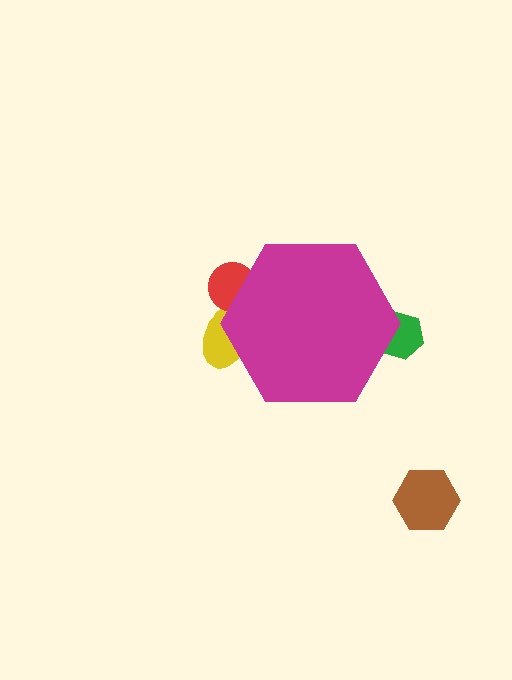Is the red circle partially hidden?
Yes, the red circle is partially hidden behind the magenta hexagon.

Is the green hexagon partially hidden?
Yes, the green hexagon is partially hidden behind the magenta hexagon.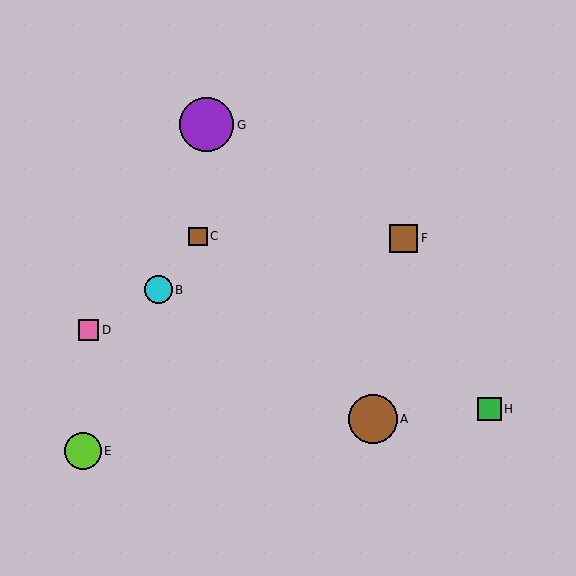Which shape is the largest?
The purple circle (labeled G) is the largest.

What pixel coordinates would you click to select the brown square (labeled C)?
Click at (198, 236) to select the brown square C.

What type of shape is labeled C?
Shape C is a brown square.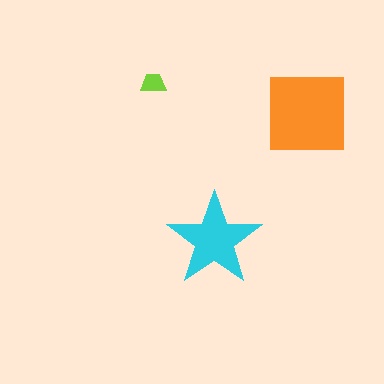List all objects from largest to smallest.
The orange square, the cyan star, the lime trapezoid.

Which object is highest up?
The lime trapezoid is topmost.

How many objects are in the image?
There are 3 objects in the image.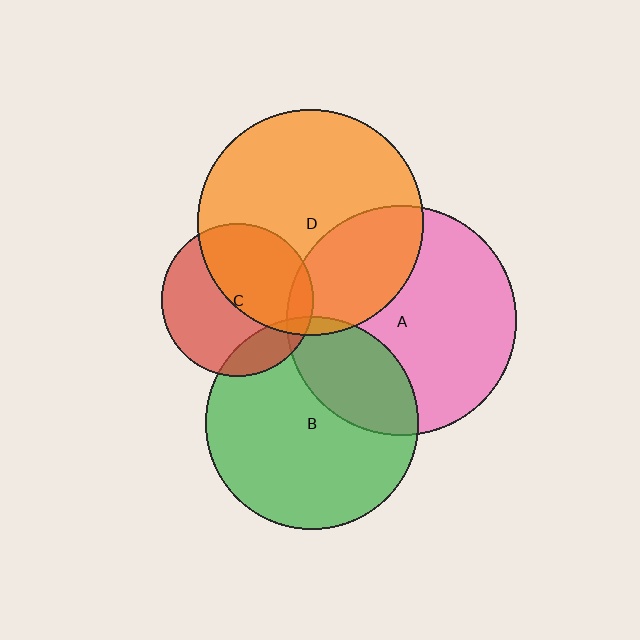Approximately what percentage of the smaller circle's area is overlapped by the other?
Approximately 5%.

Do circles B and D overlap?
Yes.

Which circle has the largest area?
Circle A (pink).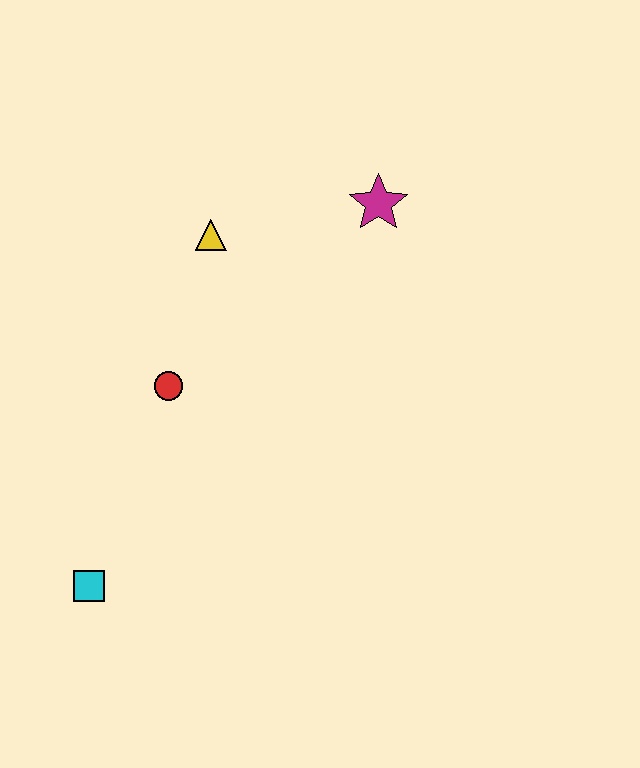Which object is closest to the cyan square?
The red circle is closest to the cyan square.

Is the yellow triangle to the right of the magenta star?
No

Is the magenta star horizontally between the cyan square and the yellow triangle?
No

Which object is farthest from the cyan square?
The magenta star is farthest from the cyan square.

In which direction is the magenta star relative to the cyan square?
The magenta star is above the cyan square.